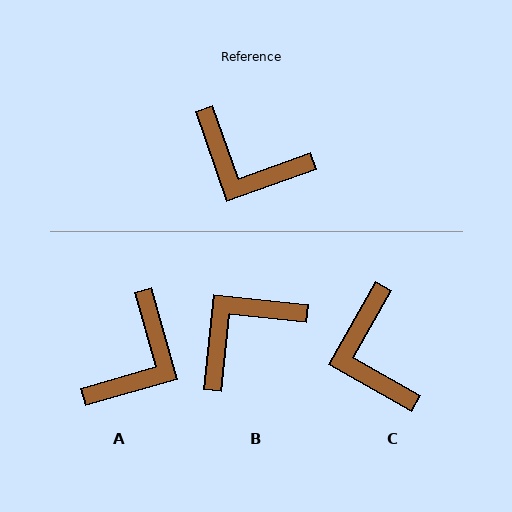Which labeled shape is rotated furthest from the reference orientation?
B, about 115 degrees away.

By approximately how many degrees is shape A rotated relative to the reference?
Approximately 86 degrees counter-clockwise.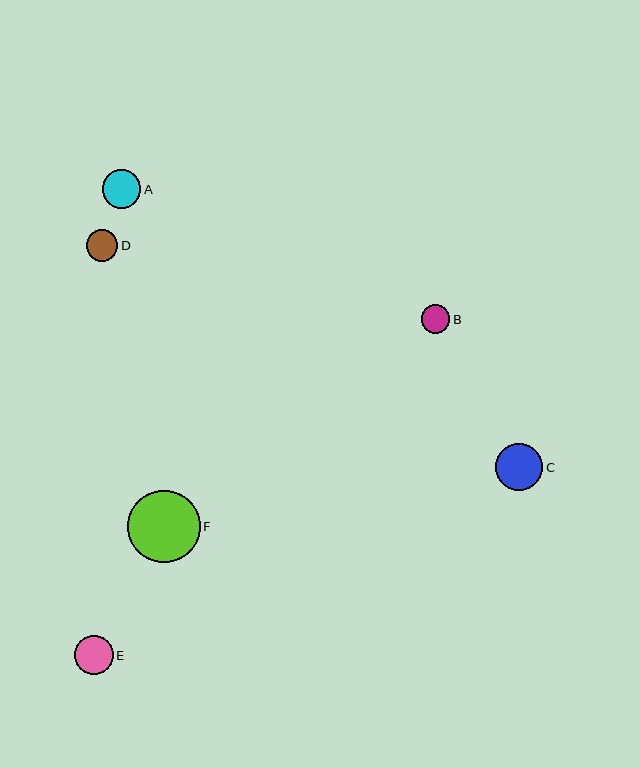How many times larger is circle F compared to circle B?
Circle F is approximately 2.5 times the size of circle B.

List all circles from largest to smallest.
From largest to smallest: F, C, E, A, D, B.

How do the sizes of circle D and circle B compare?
Circle D and circle B are approximately the same size.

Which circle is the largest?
Circle F is the largest with a size of approximately 73 pixels.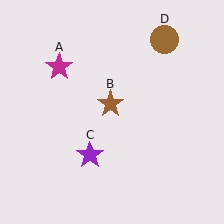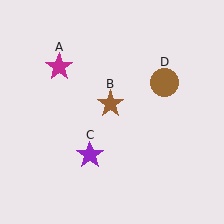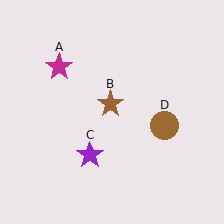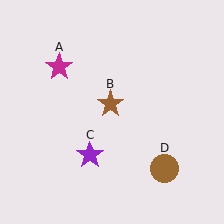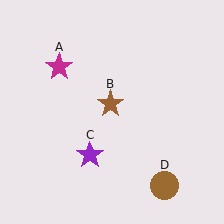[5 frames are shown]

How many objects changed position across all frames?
1 object changed position: brown circle (object D).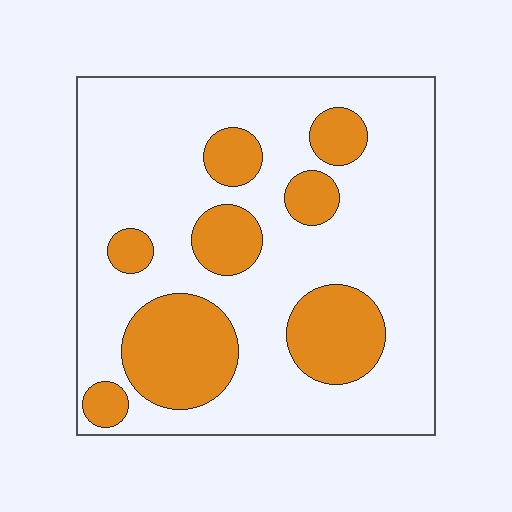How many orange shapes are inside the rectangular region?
8.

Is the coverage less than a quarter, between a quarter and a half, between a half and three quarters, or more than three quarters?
Between a quarter and a half.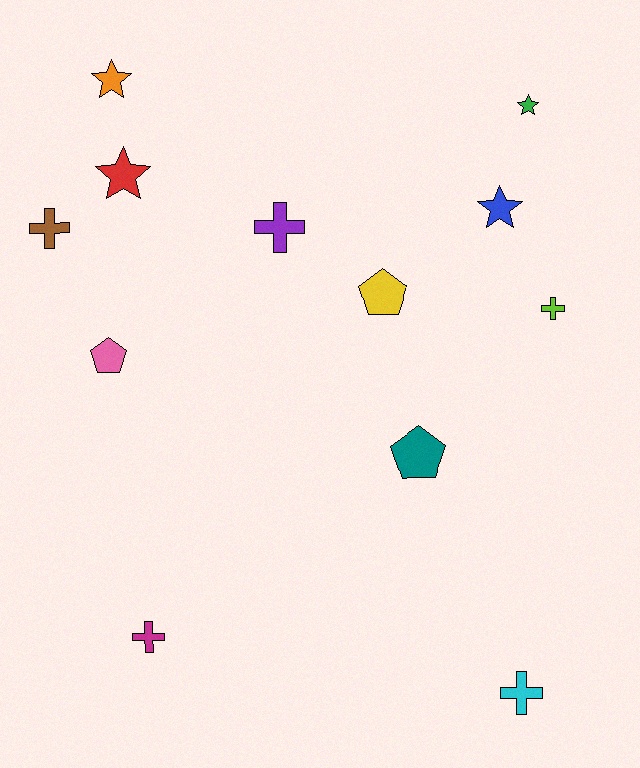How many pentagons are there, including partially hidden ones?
There are 3 pentagons.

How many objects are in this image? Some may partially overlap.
There are 12 objects.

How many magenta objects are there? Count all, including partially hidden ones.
There is 1 magenta object.